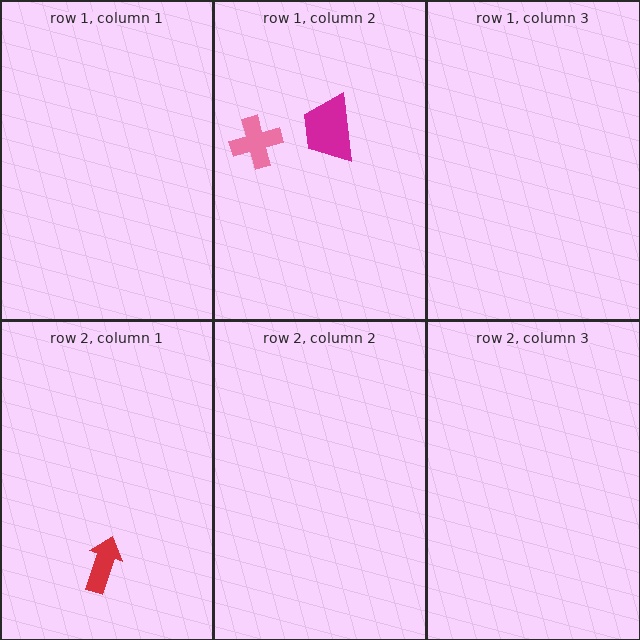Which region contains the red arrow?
The row 2, column 1 region.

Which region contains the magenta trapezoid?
The row 1, column 2 region.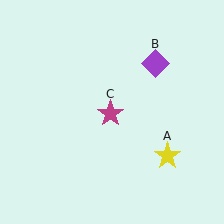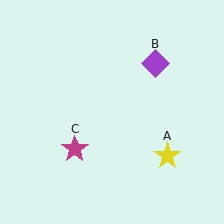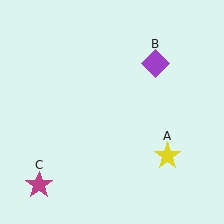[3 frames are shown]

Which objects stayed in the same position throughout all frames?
Yellow star (object A) and purple diamond (object B) remained stationary.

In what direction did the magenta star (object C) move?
The magenta star (object C) moved down and to the left.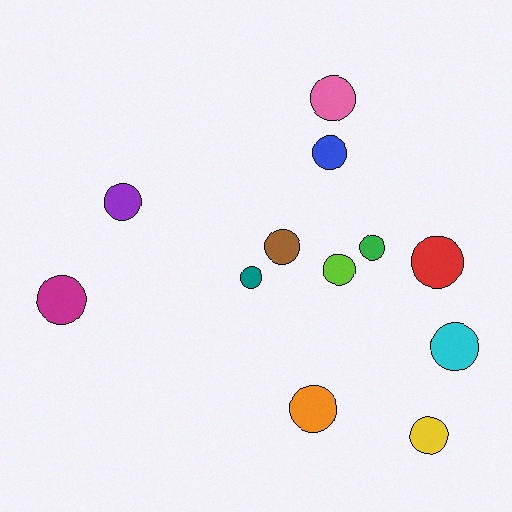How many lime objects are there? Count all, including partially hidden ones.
There is 1 lime object.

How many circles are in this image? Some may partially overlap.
There are 12 circles.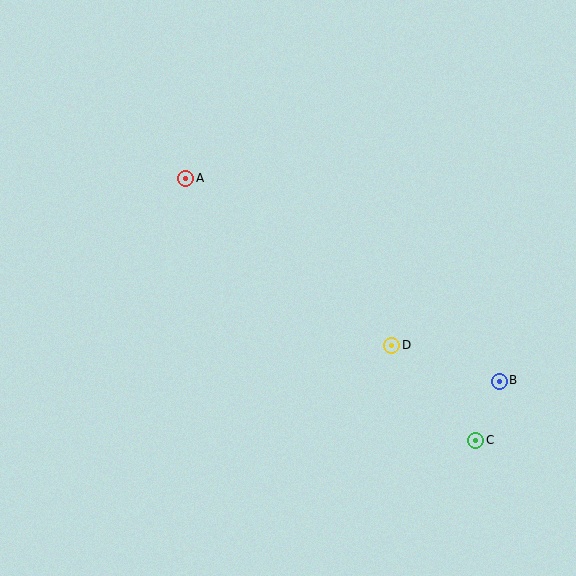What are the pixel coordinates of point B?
Point B is at (500, 381).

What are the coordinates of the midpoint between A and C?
The midpoint between A and C is at (331, 309).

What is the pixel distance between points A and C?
The distance between A and C is 391 pixels.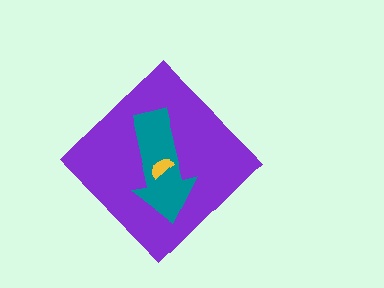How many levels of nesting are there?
3.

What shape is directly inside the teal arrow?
The yellow semicircle.